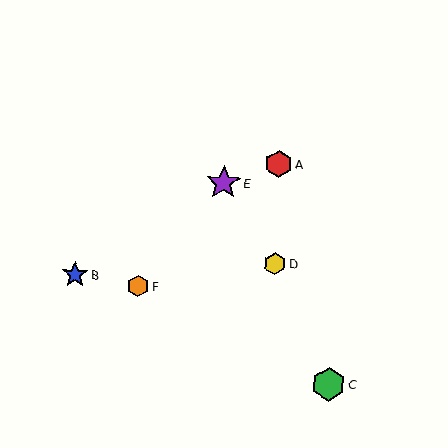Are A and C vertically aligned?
No, A is at x≈278 and C is at x≈329.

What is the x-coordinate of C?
Object C is at x≈329.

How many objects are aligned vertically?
2 objects (A, D) are aligned vertically.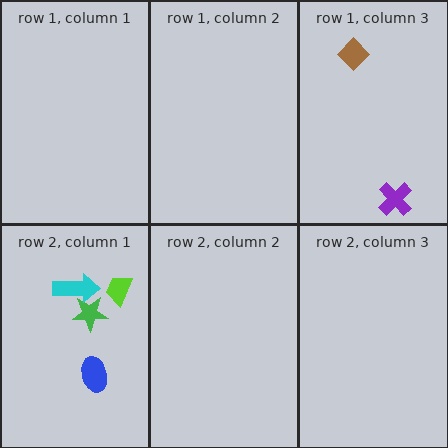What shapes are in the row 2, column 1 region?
The blue ellipse, the lime trapezoid, the green star, the cyan arrow.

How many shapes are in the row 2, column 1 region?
4.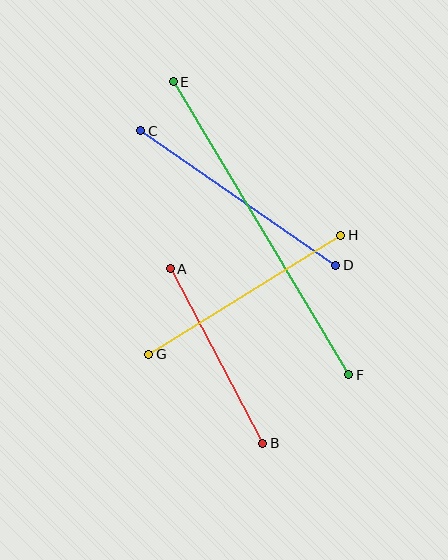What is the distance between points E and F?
The distance is approximately 341 pixels.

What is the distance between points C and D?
The distance is approximately 237 pixels.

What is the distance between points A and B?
The distance is approximately 198 pixels.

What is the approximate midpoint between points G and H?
The midpoint is at approximately (245, 295) pixels.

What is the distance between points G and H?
The distance is approximately 226 pixels.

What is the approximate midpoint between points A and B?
The midpoint is at approximately (216, 356) pixels.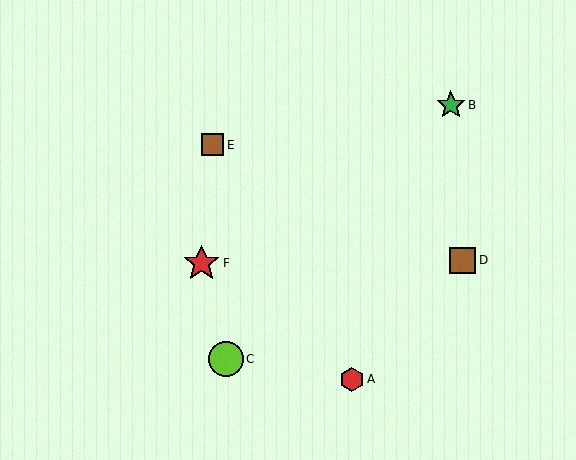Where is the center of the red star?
The center of the red star is at (202, 263).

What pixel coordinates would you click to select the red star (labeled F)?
Click at (202, 263) to select the red star F.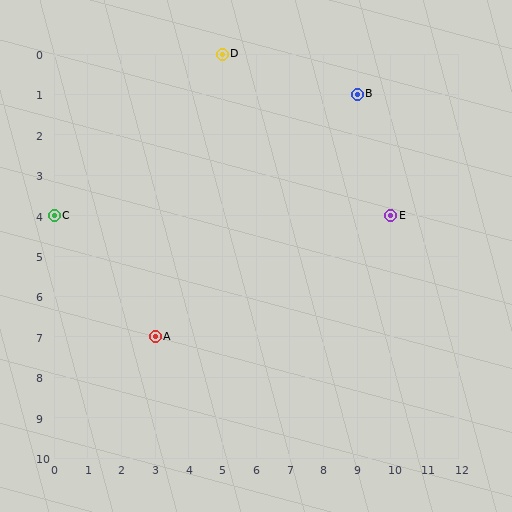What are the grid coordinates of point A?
Point A is at grid coordinates (3, 7).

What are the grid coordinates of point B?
Point B is at grid coordinates (9, 1).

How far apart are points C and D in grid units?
Points C and D are 5 columns and 4 rows apart (about 6.4 grid units diagonally).